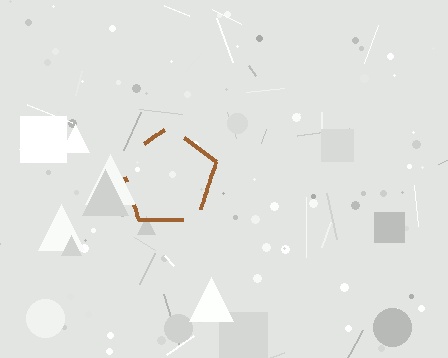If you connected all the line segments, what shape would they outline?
They would outline a pentagon.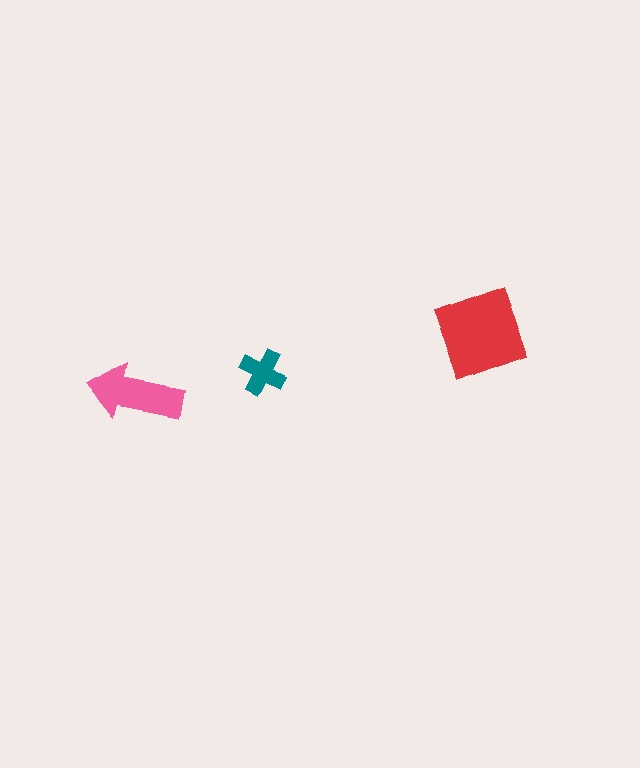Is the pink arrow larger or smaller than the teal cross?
Larger.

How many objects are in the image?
There are 3 objects in the image.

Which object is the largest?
The red diamond.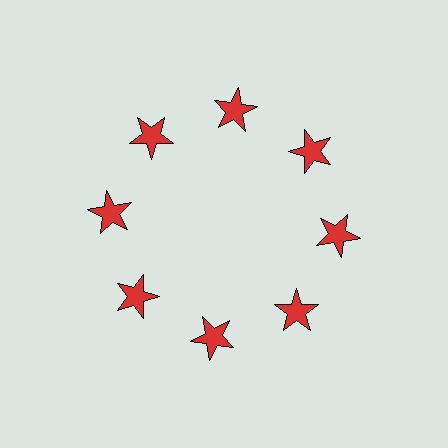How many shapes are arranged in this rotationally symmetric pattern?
There are 8 shapes, arranged in 8 groups of 1.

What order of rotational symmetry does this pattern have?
This pattern has 8-fold rotational symmetry.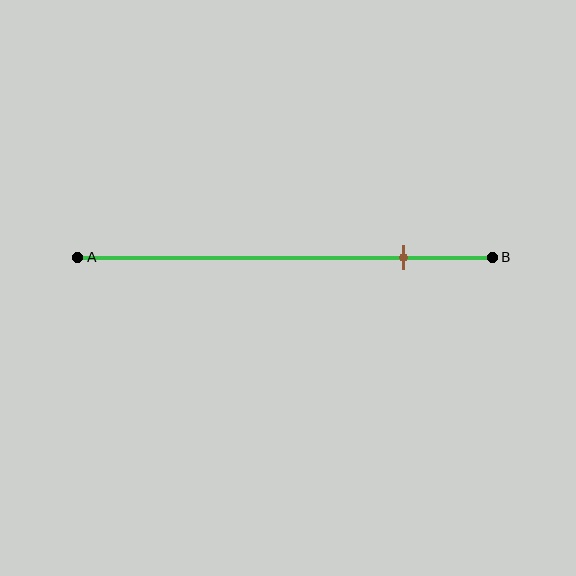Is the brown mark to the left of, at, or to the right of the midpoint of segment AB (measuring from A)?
The brown mark is to the right of the midpoint of segment AB.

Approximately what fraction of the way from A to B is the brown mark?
The brown mark is approximately 80% of the way from A to B.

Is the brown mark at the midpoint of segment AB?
No, the mark is at about 80% from A, not at the 50% midpoint.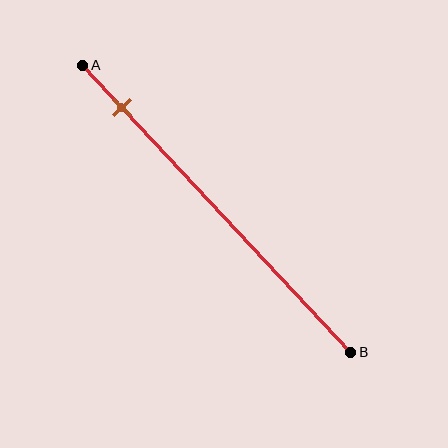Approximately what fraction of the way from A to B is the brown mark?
The brown mark is approximately 15% of the way from A to B.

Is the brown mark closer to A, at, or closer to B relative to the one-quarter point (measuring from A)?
The brown mark is closer to point A than the one-quarter point of segment AB.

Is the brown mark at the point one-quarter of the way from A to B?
No, the mark is at about 15% from A, not at the 25% one-quarter point.